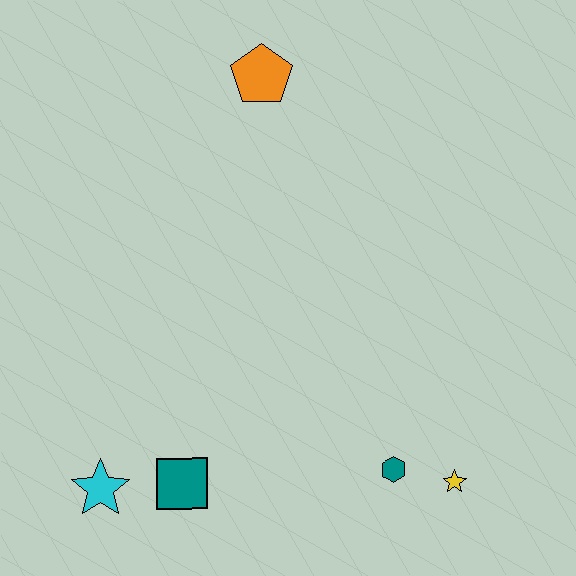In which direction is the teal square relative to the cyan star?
The teal square is to the right of the cyan star.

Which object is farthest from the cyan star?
The orange pentagon is farthest from the cyan star.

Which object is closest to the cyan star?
The teal square is closest to the cyan star.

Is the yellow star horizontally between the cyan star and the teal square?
No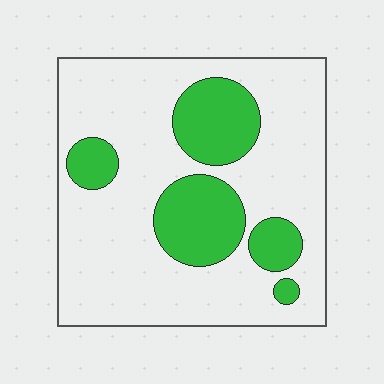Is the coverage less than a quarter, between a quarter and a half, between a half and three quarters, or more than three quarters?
Less than a quarter.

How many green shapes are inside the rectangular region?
5.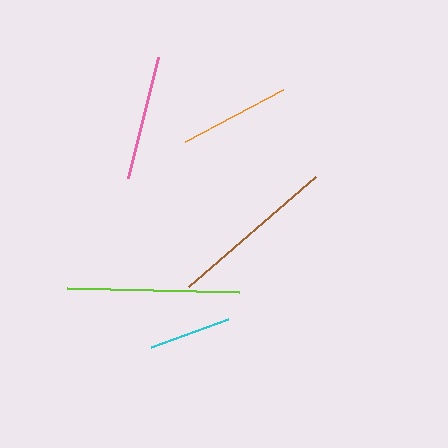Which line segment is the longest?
The lime line is the longest at approximately 172 pixels.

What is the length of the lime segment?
The lime segment is approximately 172 pixels long.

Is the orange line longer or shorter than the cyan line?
The orange line is longer than the cyan line.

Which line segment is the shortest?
The cyan line is the shortest at approximately 83 pixels.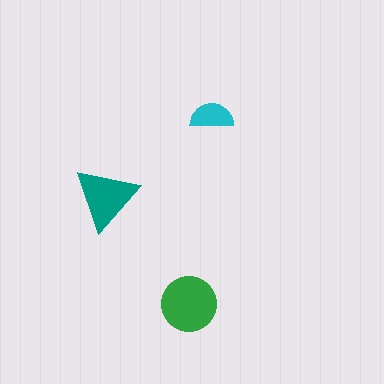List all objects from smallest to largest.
The cyan semicircle, the teal triangle, the green circle.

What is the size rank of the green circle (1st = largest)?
1st.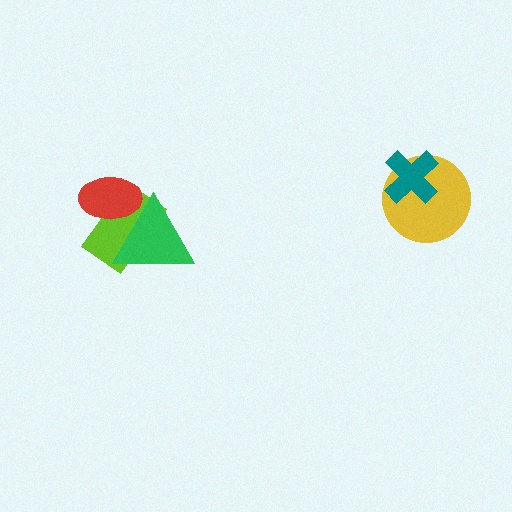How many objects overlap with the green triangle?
2 objects overlap with the green triangle.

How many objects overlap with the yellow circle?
1 object overlaps with the yellow circle.